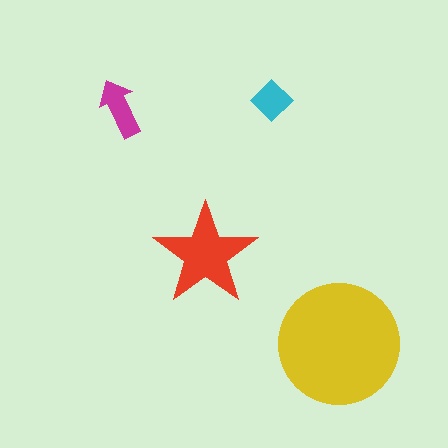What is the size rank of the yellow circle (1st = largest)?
1st.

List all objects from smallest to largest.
The cyan diamond, the magenta arrow, the red star, the yellow circle.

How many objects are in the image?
There are 4 objects in the image.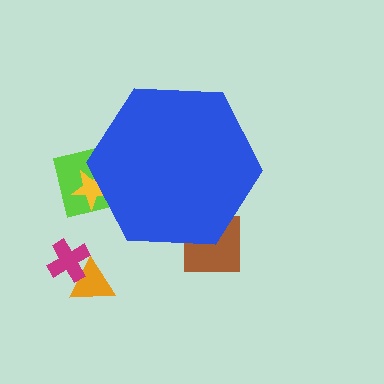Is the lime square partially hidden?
Yes, the lime square is partially hidden behind the blue hexagon.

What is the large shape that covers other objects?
A blue hexagon.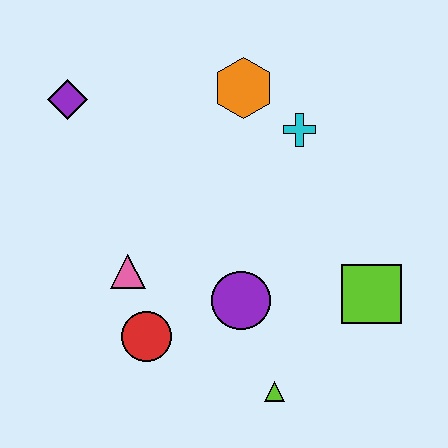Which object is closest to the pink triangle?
The red circle is closest to the pink triangle.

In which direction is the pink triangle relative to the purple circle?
The pink triangle is to the left of the purple circle.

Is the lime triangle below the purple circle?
Yes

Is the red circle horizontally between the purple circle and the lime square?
No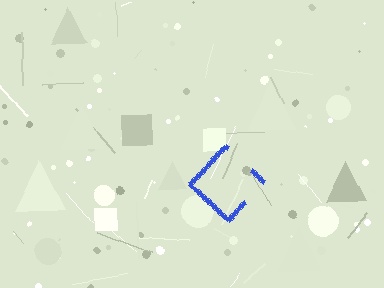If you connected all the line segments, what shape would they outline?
They would outline a diamond.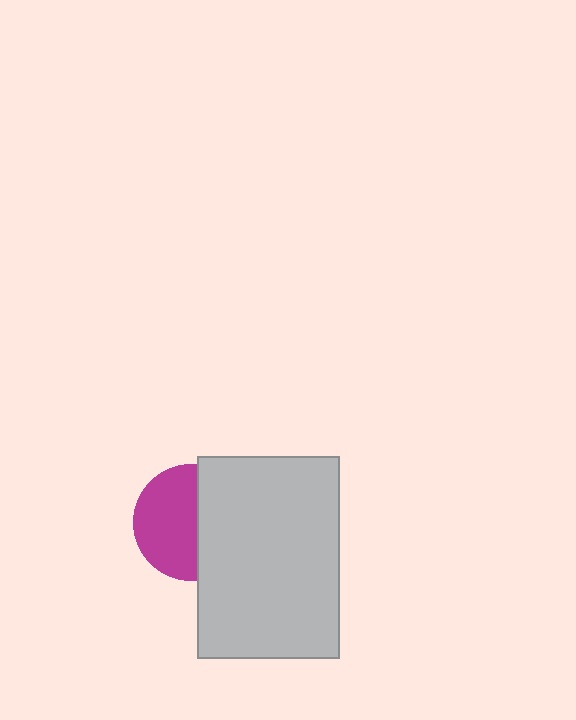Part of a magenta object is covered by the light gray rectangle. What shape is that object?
It is a circle.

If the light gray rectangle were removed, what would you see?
You would see the complete magenta circle.